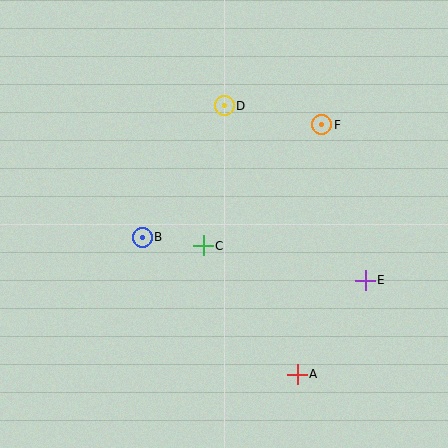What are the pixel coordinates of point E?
Point E is at (365, 280).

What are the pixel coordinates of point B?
Point B is at (142, 237).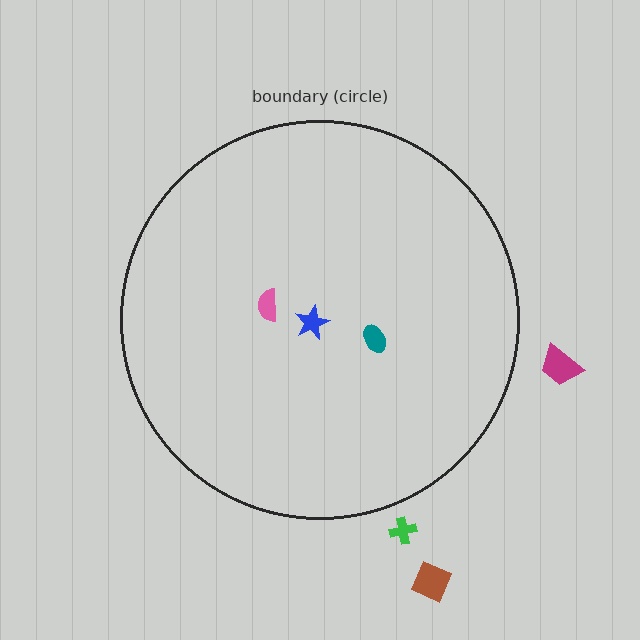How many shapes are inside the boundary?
3 inside, 3 outside.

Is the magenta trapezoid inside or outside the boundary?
Outside.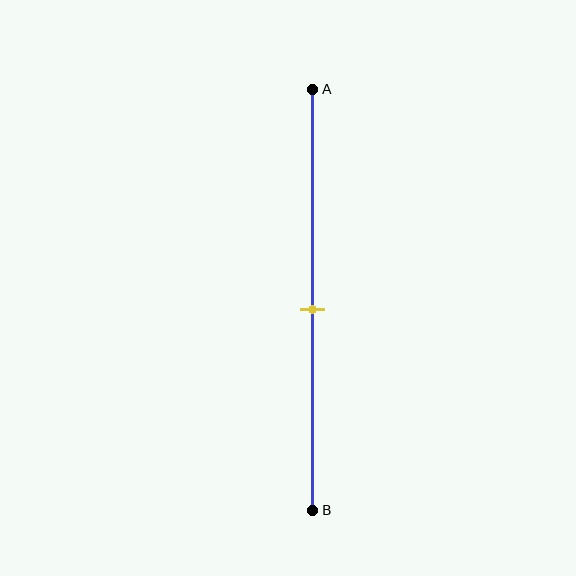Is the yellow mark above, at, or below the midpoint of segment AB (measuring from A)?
The yellow mark is approximately at the midpoint of segment AB.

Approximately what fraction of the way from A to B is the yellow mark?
The yellow mark is approximately 50% of the way from A to B.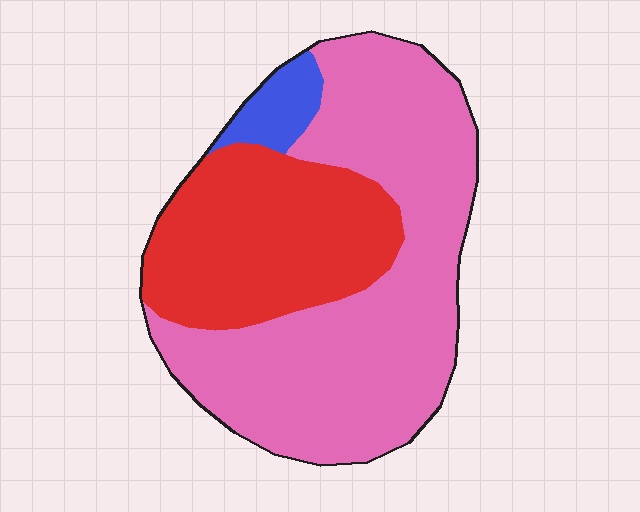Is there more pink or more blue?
Pink.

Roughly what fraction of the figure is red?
Red takes up about one third (1/3) of the figure.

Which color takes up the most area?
Pink, at roughly 60%.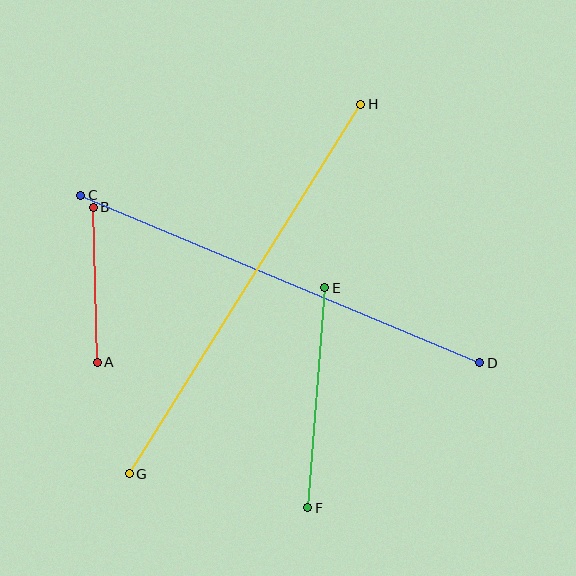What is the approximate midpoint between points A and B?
The midpoint is at approximately (95, 285) pixels.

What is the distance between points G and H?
The distance is approximately 436 pixels.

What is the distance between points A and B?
The distance is approximately 155 pixels.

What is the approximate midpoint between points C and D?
The midpoint is at approximately (280, 279) pixels.